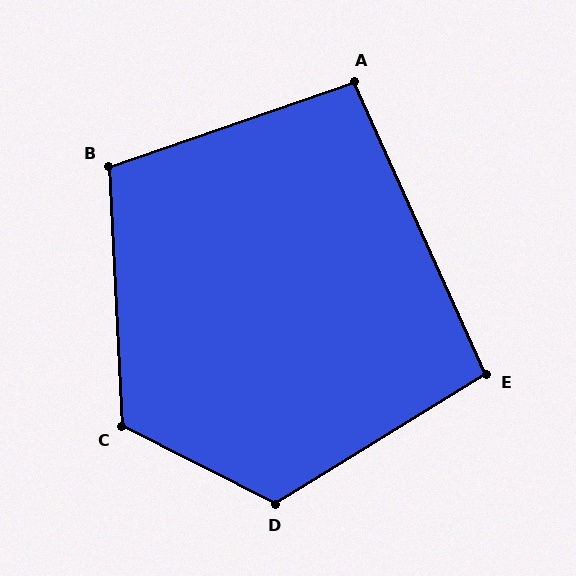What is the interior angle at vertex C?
Approximately 120 degrees (obtuse).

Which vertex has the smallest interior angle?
A, at approximately 95 degrees.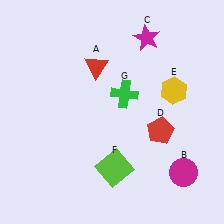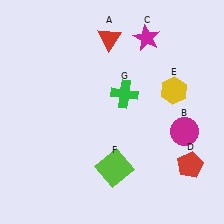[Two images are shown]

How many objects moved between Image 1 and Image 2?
3 objects moved between the two images.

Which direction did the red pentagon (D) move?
The red pentagon (D) moved down.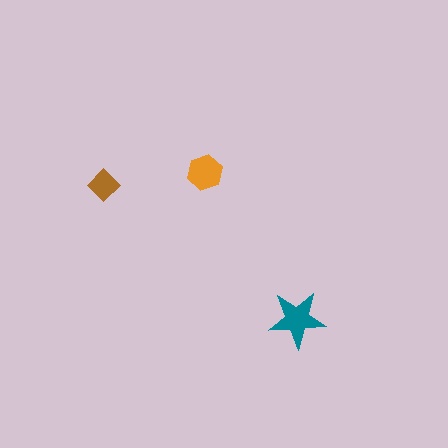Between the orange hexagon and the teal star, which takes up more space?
The teal star.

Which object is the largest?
The teal star.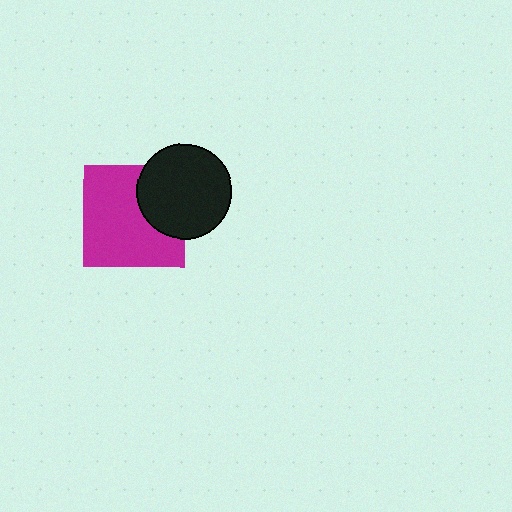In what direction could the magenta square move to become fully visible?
The magenta square could move left. That would shift it out from behind the black circle entirely.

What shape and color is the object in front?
The object in front is a black circle.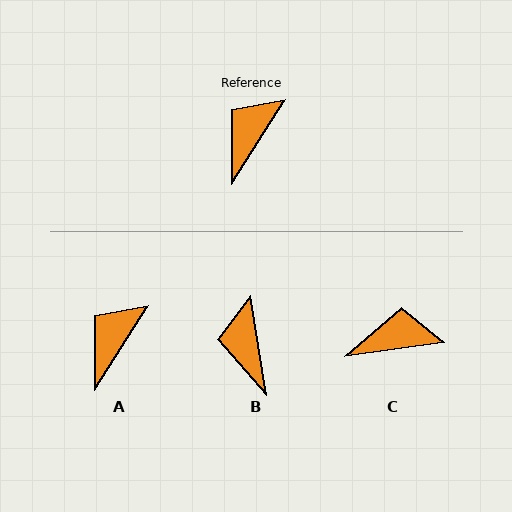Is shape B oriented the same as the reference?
No, it is off by about 42 degrees.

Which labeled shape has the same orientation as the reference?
A.